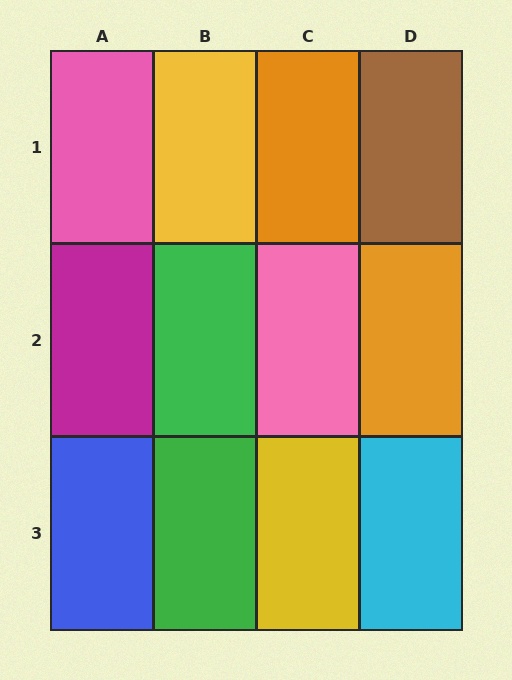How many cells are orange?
2 cells are orange.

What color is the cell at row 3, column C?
Yellow.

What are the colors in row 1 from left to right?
Pink, yellow, orange, brown.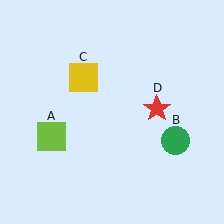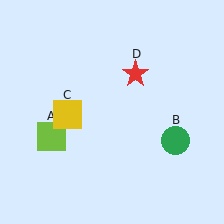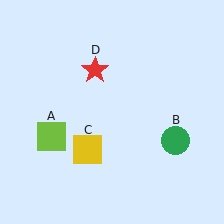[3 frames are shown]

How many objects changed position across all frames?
2 objects changed position: yellow square (object C), red star (object D).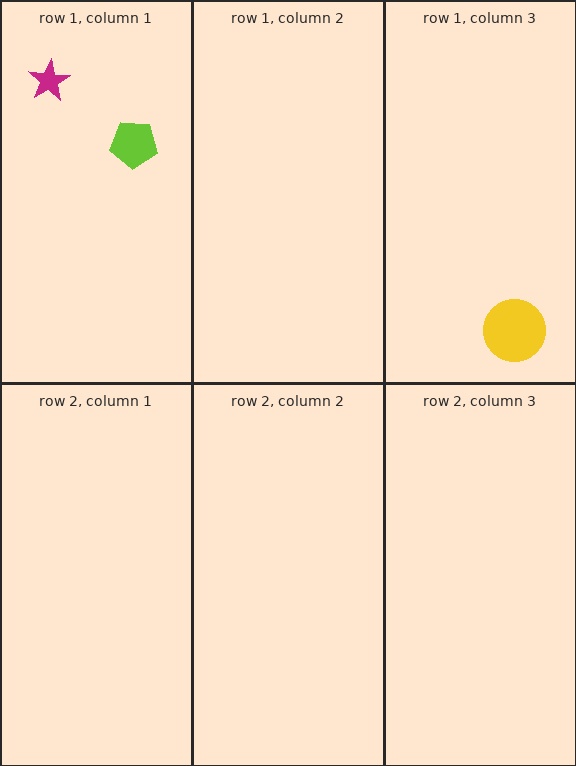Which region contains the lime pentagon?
The row 1, column 1 region.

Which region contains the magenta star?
The row 1, column 1 region.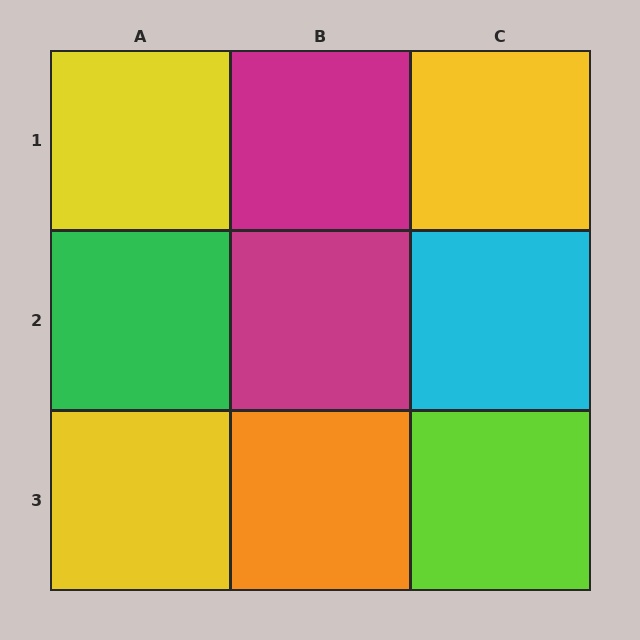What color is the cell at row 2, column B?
Magenta.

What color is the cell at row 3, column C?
Lime.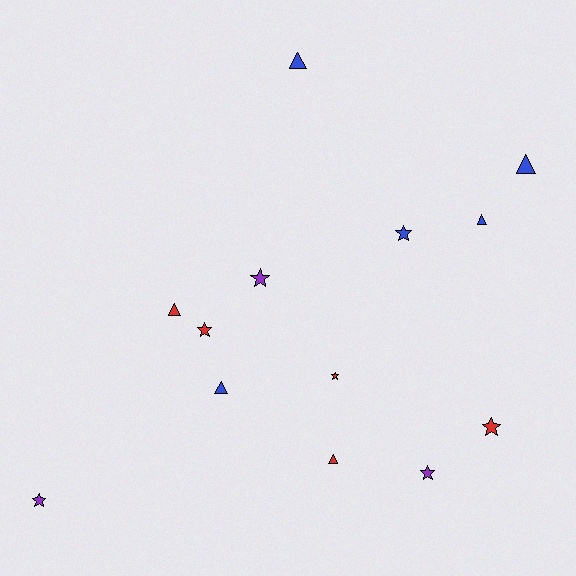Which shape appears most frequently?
Star, with 7 objects.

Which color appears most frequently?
Blue, with 5 objects.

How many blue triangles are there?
There are 4 blue triangles.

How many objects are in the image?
There are 13 objects.